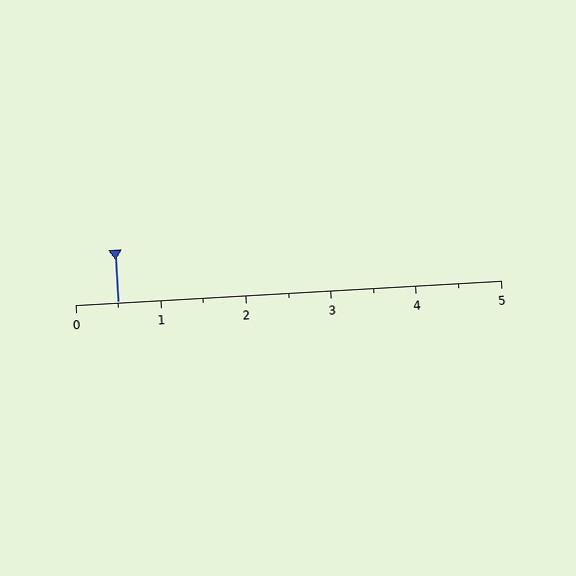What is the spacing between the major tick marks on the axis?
The major ticks are spaced 1 apart.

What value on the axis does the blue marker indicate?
The marker indicates approximately 0.5.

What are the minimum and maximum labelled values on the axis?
The axis runs from 0 to 5.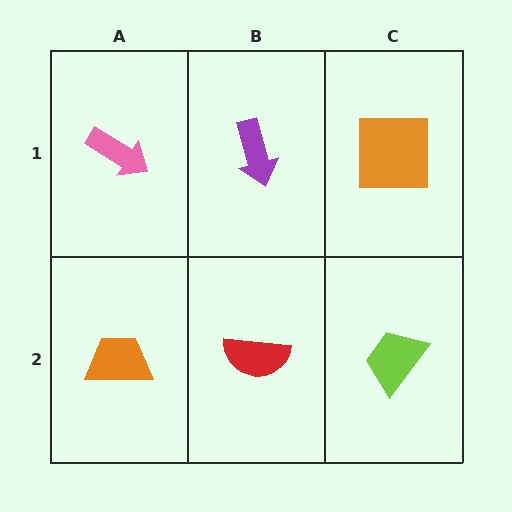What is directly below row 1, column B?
A red semicircle.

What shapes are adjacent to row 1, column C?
A lime trapezoid (row 2, column C), a purple arrow (row 1, column B).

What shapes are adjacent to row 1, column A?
An orange trapezoid (row 2, column A), a purple arrow (row 1, column B).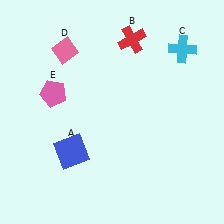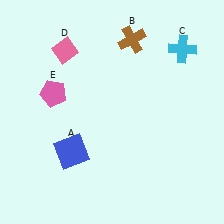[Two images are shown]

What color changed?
The cross (B) changed from red in Image 1 to brown in Image 2.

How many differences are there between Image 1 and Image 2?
There is 1 difference between the two images.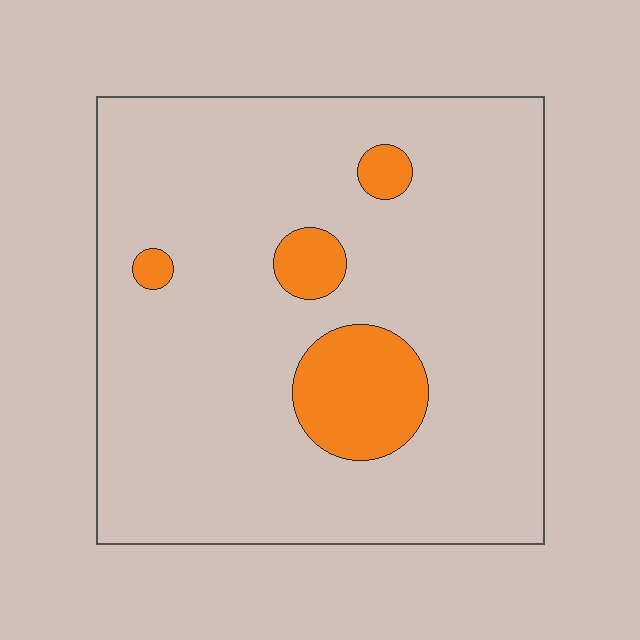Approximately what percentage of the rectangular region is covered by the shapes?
Approximately 10%.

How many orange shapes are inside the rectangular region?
4.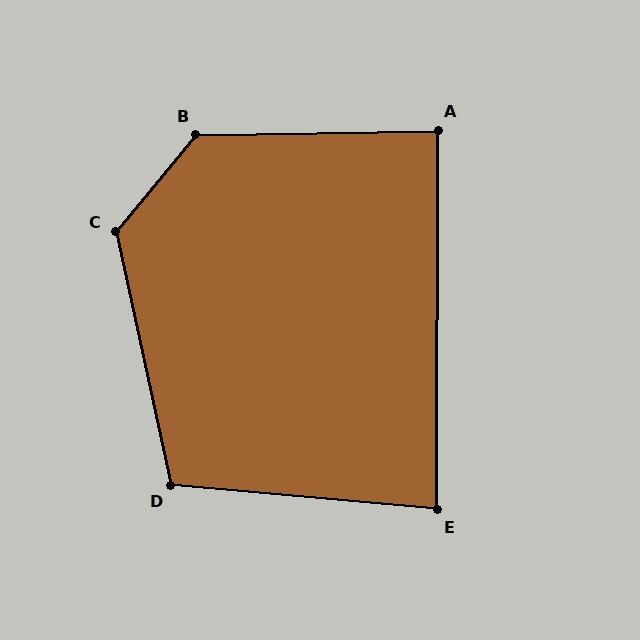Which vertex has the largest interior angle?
B, at approximately 131 degrees.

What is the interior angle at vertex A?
Approximately 89 degrees (approximately right).